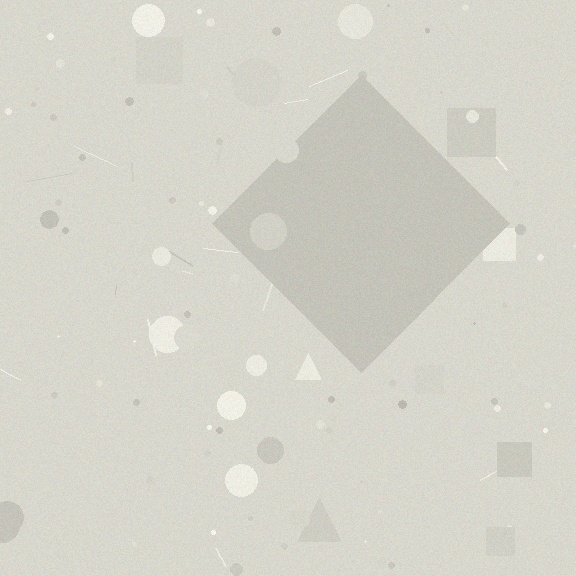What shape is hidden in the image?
A diamond is hidden in the image.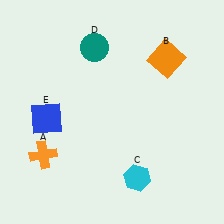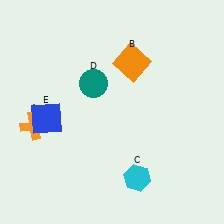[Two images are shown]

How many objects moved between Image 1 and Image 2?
3 objects moved between the two images.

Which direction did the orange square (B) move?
The orange square (B) moved left.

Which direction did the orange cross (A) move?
The orange cross (A) moved up.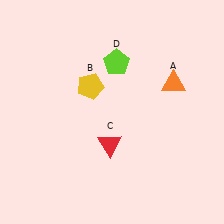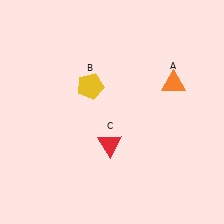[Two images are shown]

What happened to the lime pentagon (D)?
The lime pentagon (D) was removed in Image 2. It was in the top-right area of Image 1.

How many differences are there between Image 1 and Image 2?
There is 1 difference between the two images.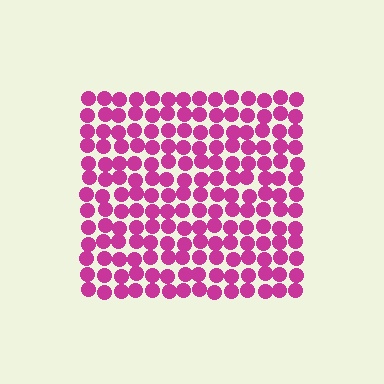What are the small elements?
The small elements are circles.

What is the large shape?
The large shape is a square.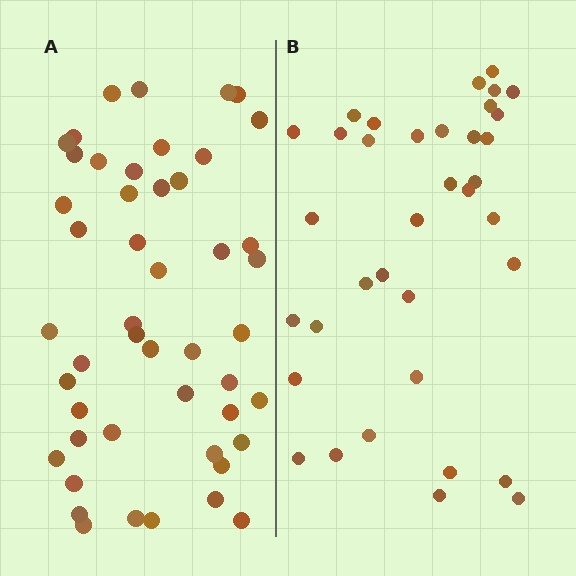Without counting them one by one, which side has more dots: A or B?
Region A (the left region) has more dots.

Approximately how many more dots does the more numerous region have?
Region A has roughly 12 or so more dots than region B.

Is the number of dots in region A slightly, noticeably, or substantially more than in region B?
Region A has noticeably more, but not dramatically so. The ratio is roughly 1.3 to 1.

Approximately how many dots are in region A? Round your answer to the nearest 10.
About 50 dots. (The exact count is 48, which rounds to 50.)